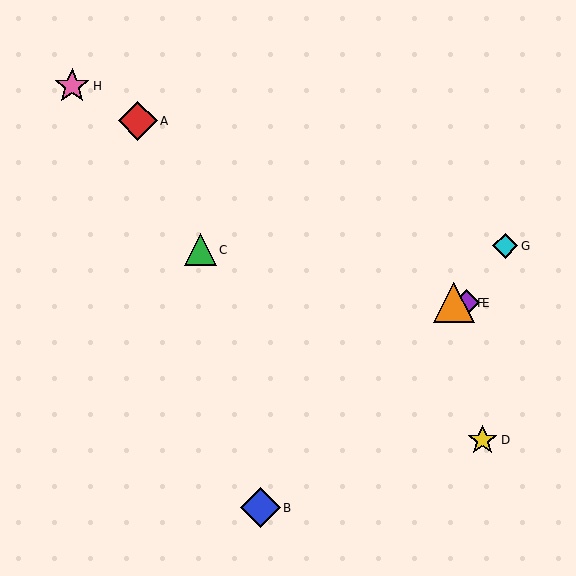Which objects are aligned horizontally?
Objects E, F are aligned horizontally.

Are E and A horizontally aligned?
No, E is at y≈303 and A is at y≈121.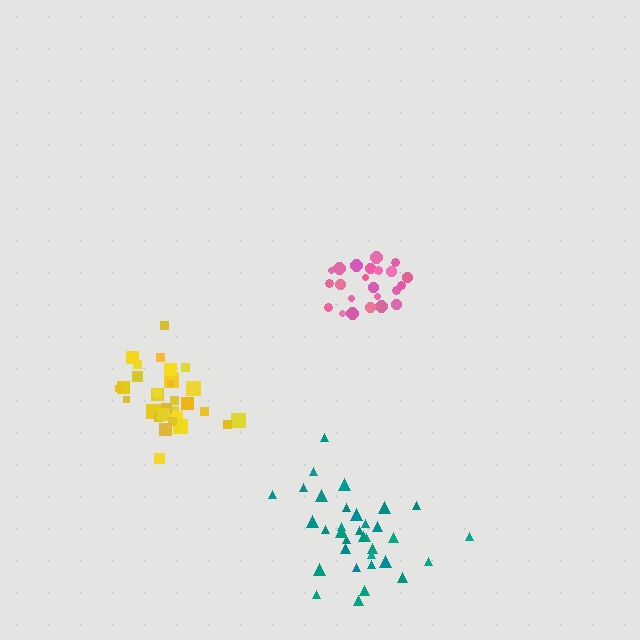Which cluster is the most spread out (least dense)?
Teal.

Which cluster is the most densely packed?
Pink.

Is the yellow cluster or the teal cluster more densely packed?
Yellow.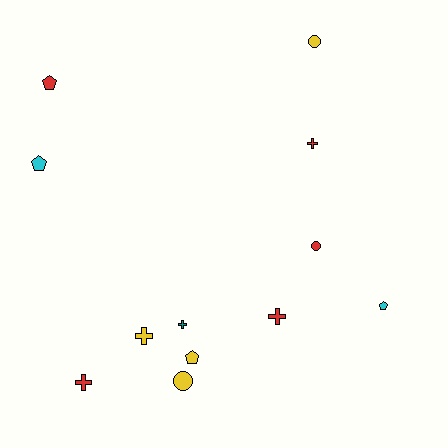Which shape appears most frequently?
Cross, with 5 objects.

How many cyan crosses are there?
There are no cyan crosses.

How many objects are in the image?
There are 12 objects.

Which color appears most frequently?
Red, with 5 objects.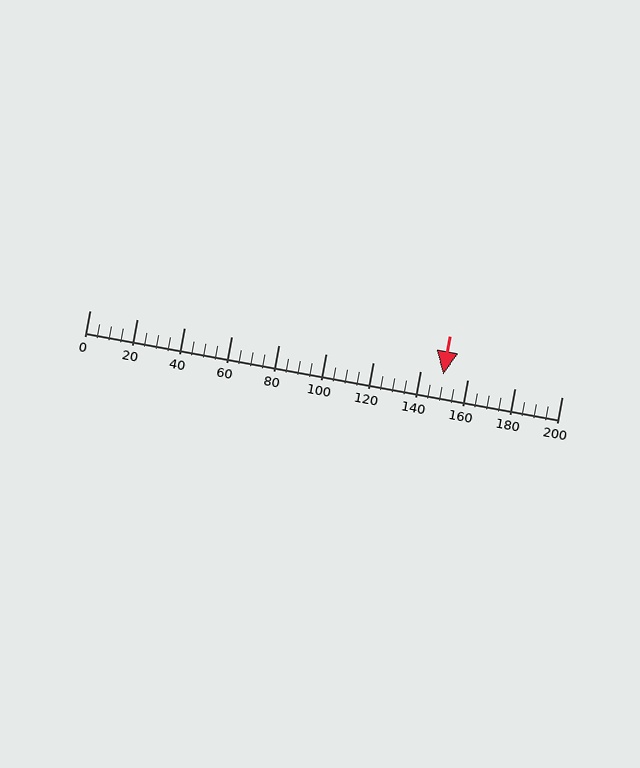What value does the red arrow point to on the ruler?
The red arrow points to approximately 150.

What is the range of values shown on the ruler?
The ruler shows values from 0 to 200.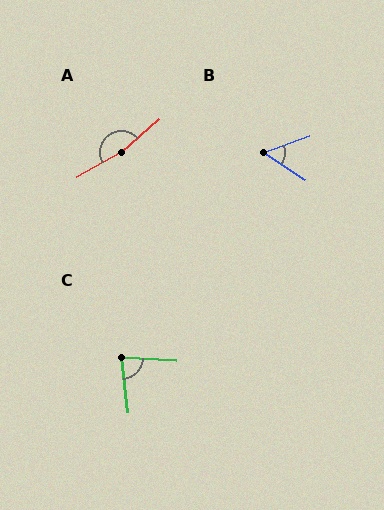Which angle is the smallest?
B, at approximately 53 degrees.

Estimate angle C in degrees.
Approximately 81 degrees.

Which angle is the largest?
A, at approximately 168 degrees.